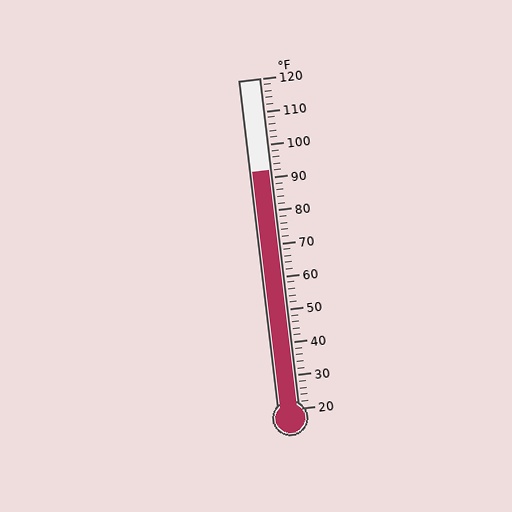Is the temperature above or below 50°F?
The temperature is above 50°F.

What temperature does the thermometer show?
The thermometer shows approximately 92°F.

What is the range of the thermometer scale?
The thermometer scale ranges from 20°F to 120°F.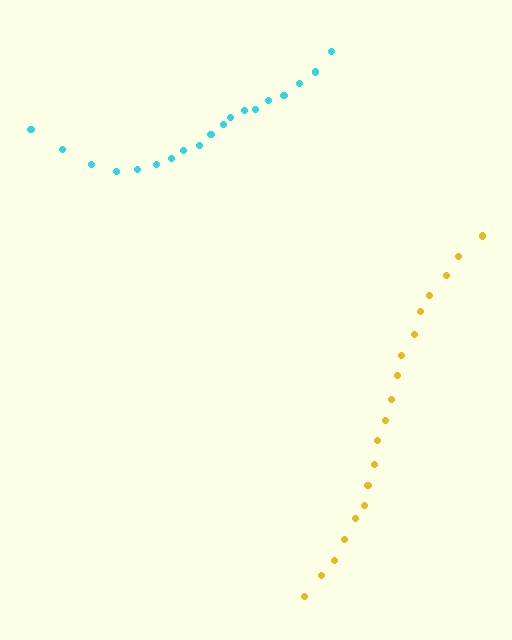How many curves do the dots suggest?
There are 2 distinct paths.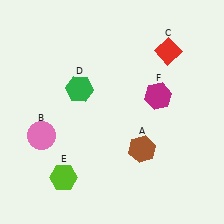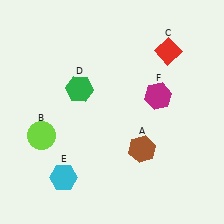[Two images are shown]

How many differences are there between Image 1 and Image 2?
There are 2 differences between the two images.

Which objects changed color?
B changed from pink to lime. E changed from lime to cyan.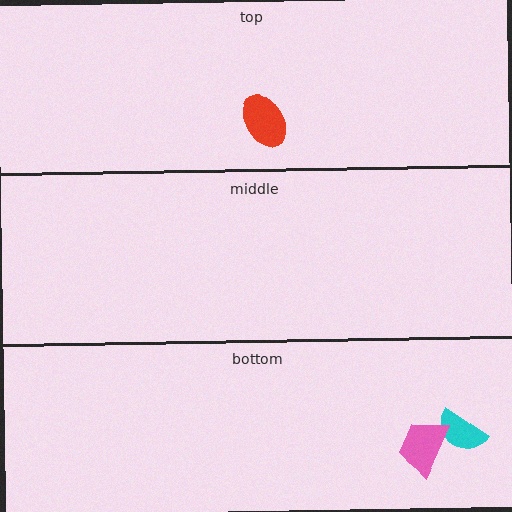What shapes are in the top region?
The red ellipse.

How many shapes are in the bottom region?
2.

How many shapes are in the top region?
1.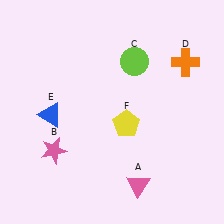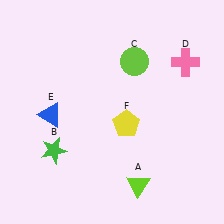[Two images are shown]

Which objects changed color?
A changed from pink to lime. B changed from pink to green. D changed from orange to pink.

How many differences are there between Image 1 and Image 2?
There are 3 differences between the two images.